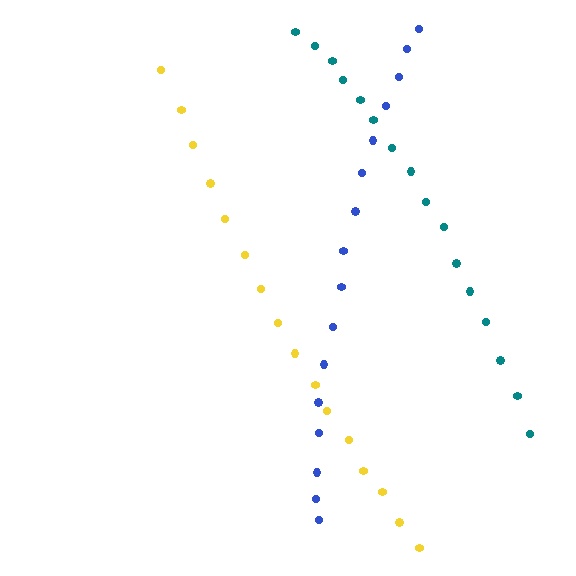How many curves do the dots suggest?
There are 3 distinct paths.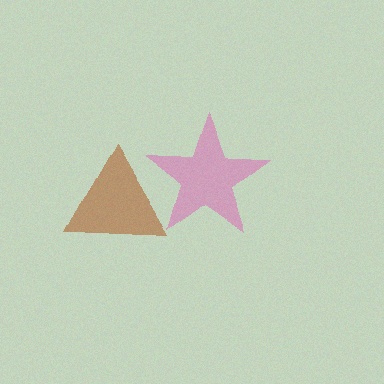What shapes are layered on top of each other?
The layered shapes are: a brown triangle, a pink star.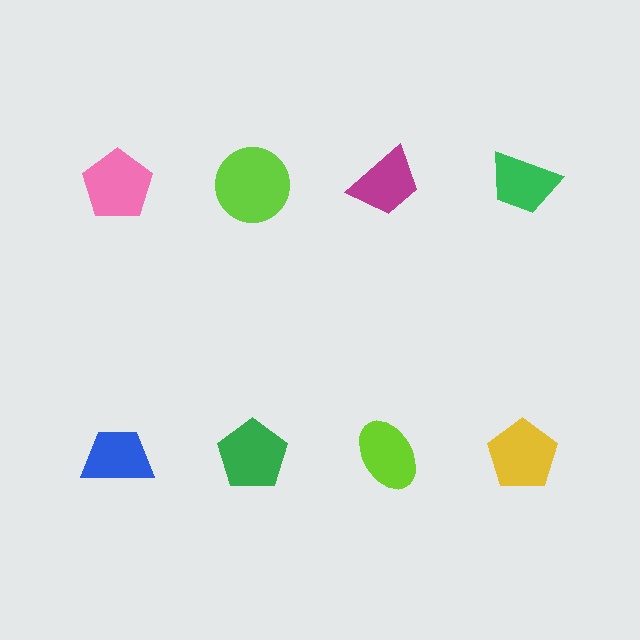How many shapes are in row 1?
4 shapes.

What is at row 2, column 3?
A lime ellipse.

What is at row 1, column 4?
A green trapezoid.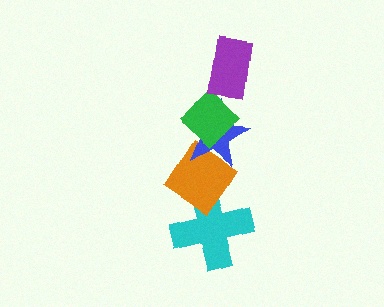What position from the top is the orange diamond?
The orange diamond is 4th from the top.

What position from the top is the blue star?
The blue star is 3rd from the top.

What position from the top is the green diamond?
The green diamond is 2nd from the top.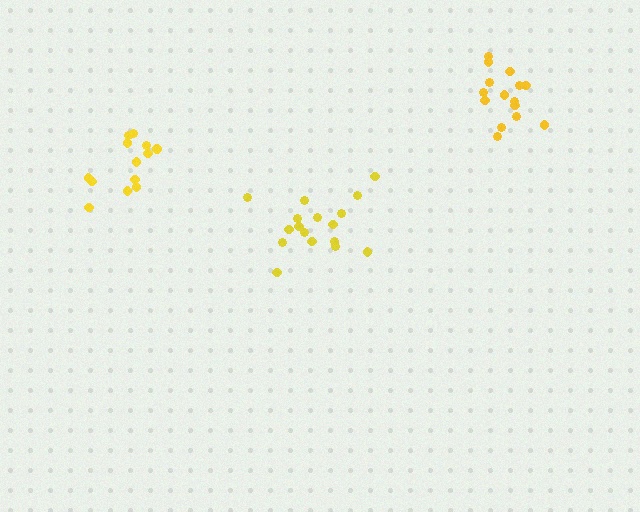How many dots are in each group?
Group 1: 15 dots, Group 2: 13 dots, Group 3: 17 dots (45 total).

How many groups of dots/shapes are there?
There are 3 groups.